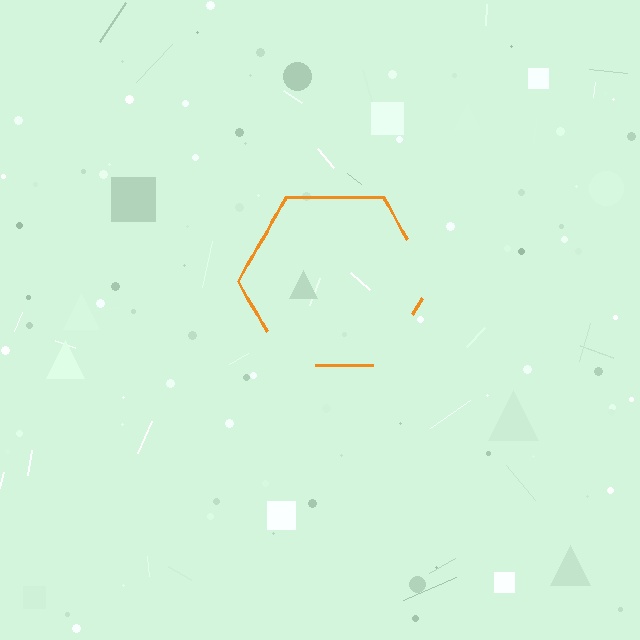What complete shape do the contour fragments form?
The contour fragments form a hexagon.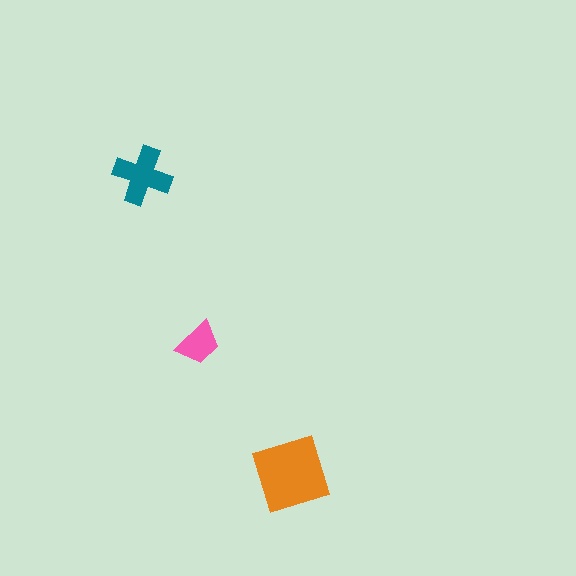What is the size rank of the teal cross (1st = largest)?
2nd.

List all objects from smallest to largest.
The pink trapezoid, the teal cross, the orange square.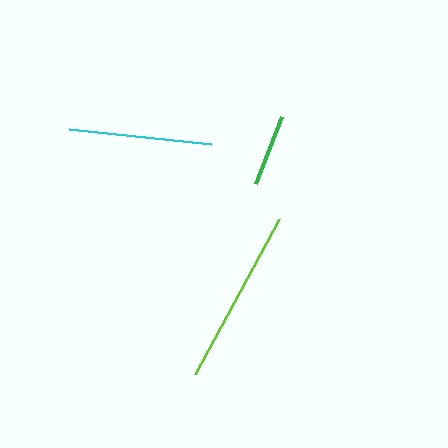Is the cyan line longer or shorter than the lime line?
The lime line is longer than the cyan line.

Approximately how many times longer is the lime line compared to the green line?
The lime line is approximately 2.5 times the length of the green line.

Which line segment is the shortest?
The green line is the shortest at approximately 72 pixels.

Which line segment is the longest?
The lime line is the longest at approximately 176 pixels.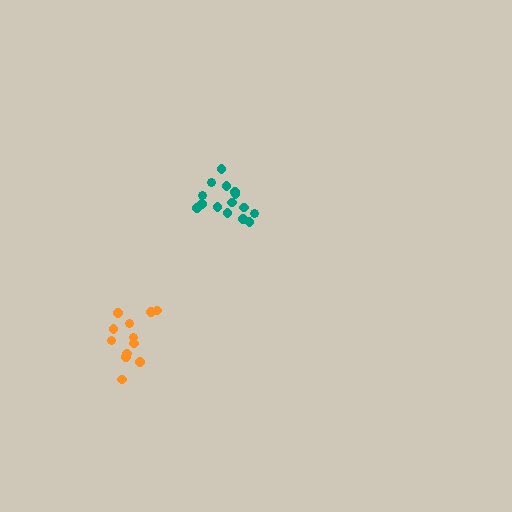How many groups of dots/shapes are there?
There are 2 groups.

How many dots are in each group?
Group 1: 12 dots, Group 2: 15 dots (27 total).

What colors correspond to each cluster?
The clusters are colored: orange, teal.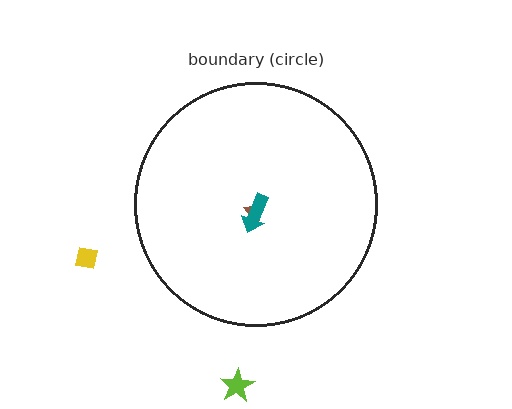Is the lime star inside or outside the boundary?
Outside.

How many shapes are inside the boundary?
2 inside, 2 outside.